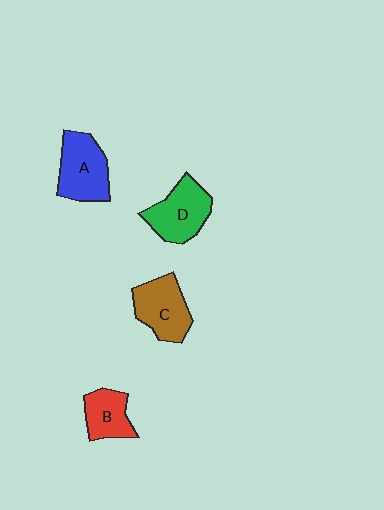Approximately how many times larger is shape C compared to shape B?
Approximately 1.3 times.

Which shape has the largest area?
Shape A (blue).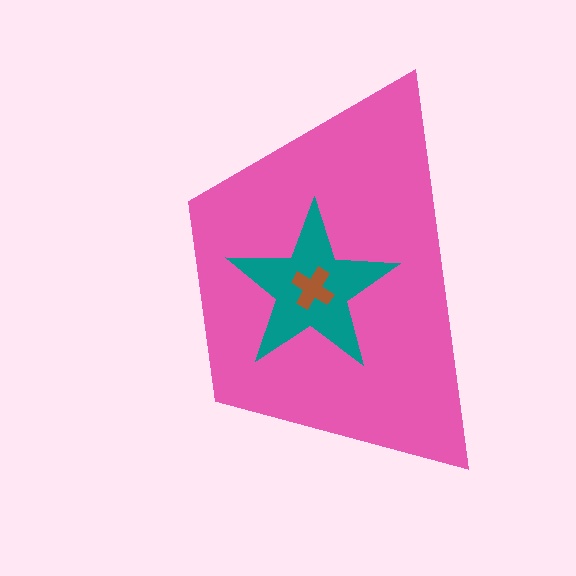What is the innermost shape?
The brown cross.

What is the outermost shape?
The pink trapezoid.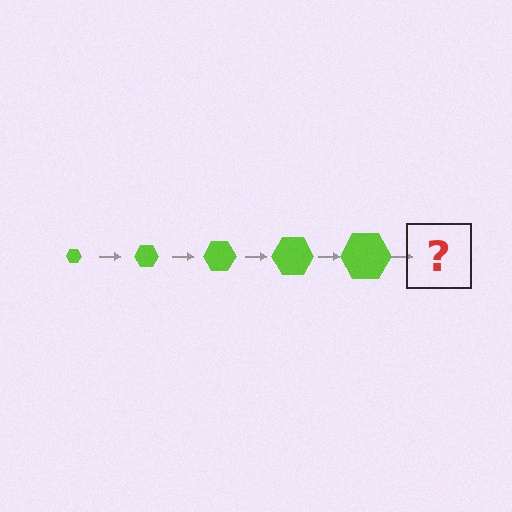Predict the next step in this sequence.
The next step is a lime hexagon, larger than the previous one.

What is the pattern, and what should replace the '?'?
The pattern is that the hexagon gets progressively larger each step. The '?' should be a lime hexagon, larger than the previous one.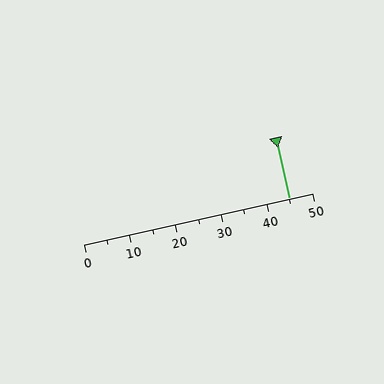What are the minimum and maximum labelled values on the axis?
The axis runs from 0 to 50.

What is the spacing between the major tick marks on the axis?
The major ticks are spaced 10 apart.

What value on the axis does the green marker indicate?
The marker indicates approximately 45.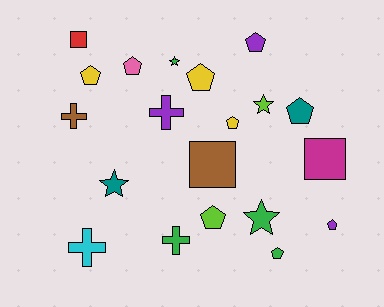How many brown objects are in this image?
There are 2 brown objects.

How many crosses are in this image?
There are 4 crosses.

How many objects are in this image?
There are 20 objects.